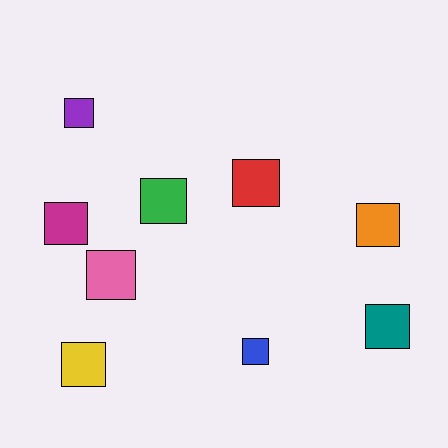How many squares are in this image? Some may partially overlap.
There are 9 squares.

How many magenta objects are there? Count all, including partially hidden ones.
There is 1 magenta object.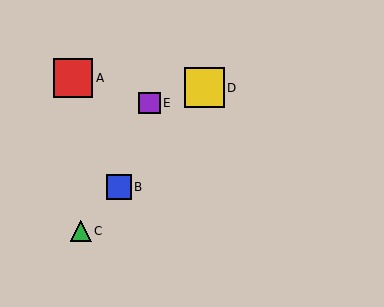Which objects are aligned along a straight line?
Objects B, C, D are aligned along a straight line.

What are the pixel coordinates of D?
Object D is at (204, 88).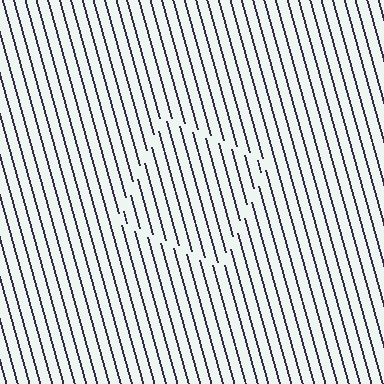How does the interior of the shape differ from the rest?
The interior of the shape contains the same grating, shifted by half a period — the contour is defined by the phase discontinuity where line-ends from the inner and outer gratings abut.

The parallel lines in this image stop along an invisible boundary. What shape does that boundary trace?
An illusory square. The interior of the shape contains the same grating, shifted by half a period — the contour is defined by the phase discontinuity where line-ends from the inner and outer gratings abut.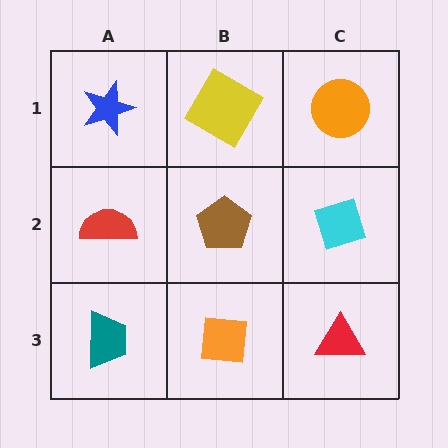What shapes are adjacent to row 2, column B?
A yellow diamond (row 1, column B), an orange square (row 3, column B), a red semicircle (row 2, column A), a cyan diamond (row 2, column C).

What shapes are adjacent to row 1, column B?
A brown pentagon (row 2, column B), a blue star (row 1, column A), an orange circle (row 1, column C).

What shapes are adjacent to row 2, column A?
A blue star (row 1, column A), a teal trapezoid (row 3, column A), a brown pentagon (row 2, column B).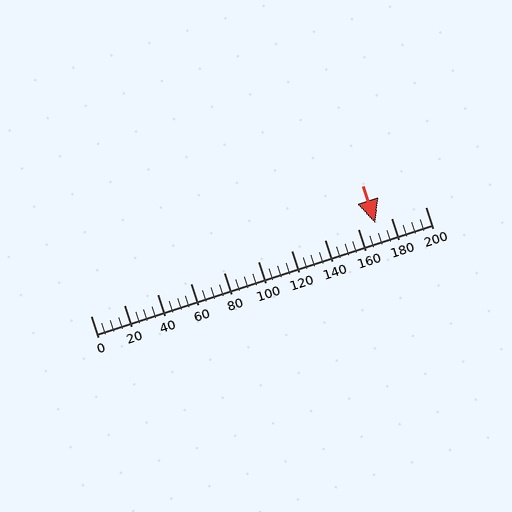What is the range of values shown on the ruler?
The ruler shows values from 0 to 200.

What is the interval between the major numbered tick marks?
The major tick marks are spaced 20 units apart.